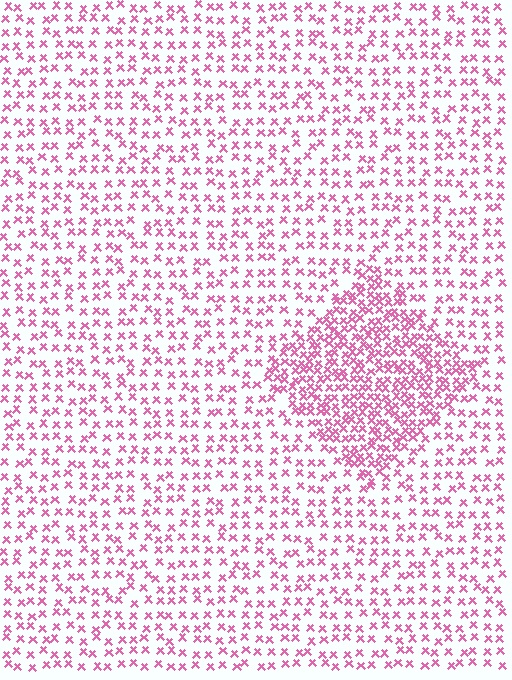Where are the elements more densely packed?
The elements are more densely packed inside the diamond boundary.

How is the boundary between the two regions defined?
The boundary is defined by a change in element density (approximately 2.2x ratio). All elements are the same color, size, and shape.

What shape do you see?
I see a diamond.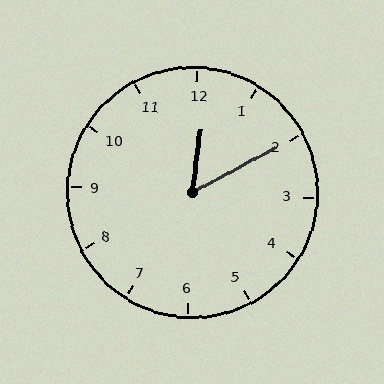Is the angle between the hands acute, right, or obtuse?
It is acute.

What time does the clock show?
12:10.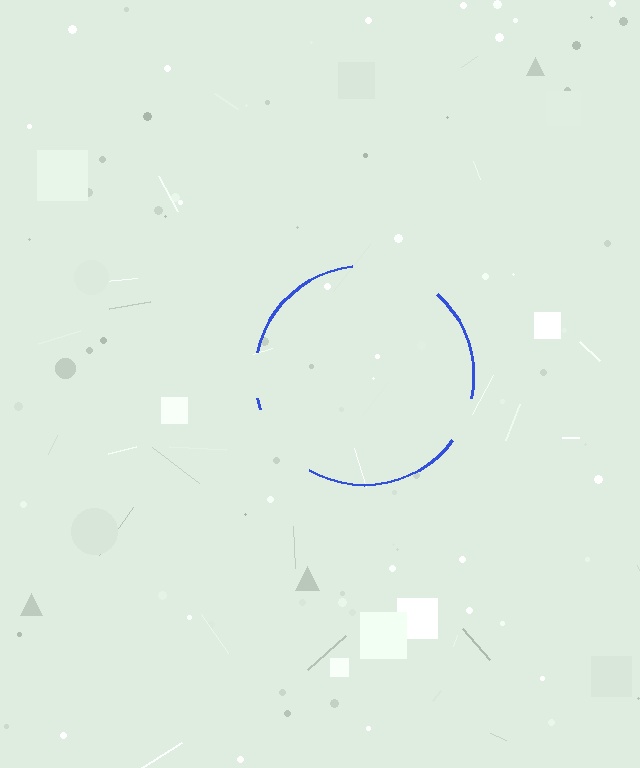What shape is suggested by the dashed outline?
The dashed outline suggests a circle.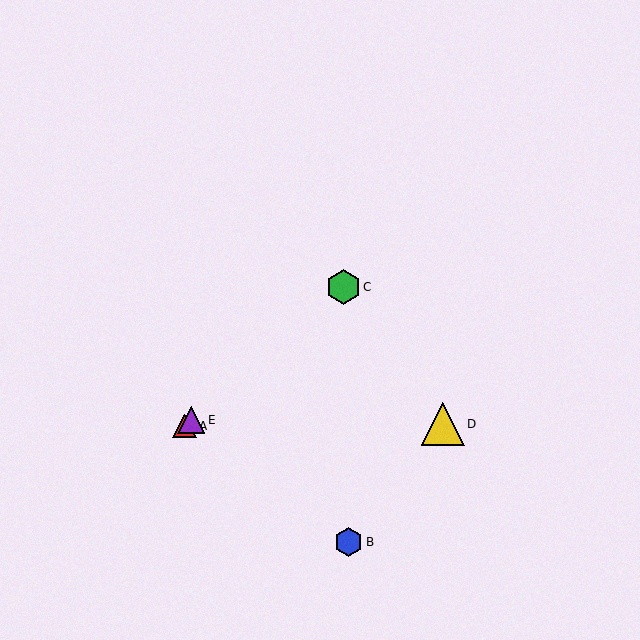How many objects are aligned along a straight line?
3 objects (A, C, E) are aligned along a straight line.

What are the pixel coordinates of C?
Object C is at (343, 287).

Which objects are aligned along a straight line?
Objects A, C, E are aligned along a straight line.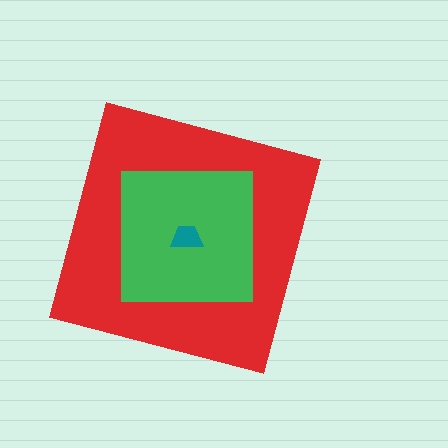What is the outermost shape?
The red square.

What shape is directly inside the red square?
The green square.